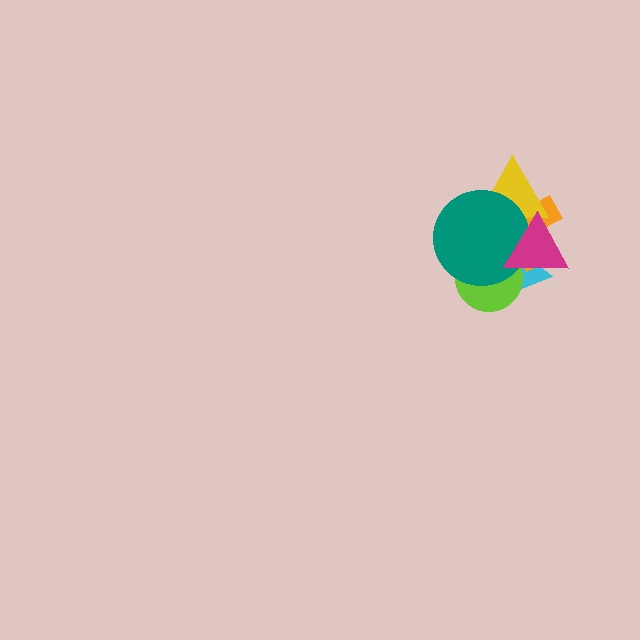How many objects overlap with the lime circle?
4 objects overlap with the lime circle.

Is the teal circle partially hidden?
Yes, it is partially covered by another shape.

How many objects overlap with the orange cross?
5 objects overlap with the orange cross.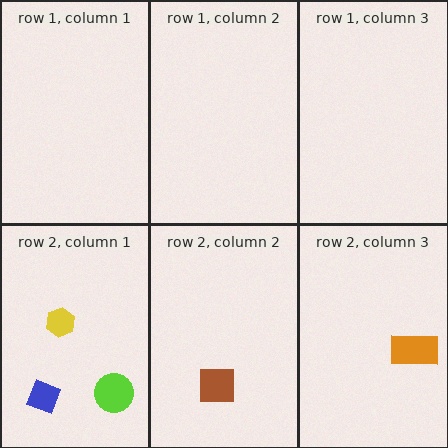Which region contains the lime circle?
The row 2, column 1 region.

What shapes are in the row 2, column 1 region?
The lime circle, the yellow hexagon, the blue diamond.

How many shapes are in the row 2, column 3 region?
1.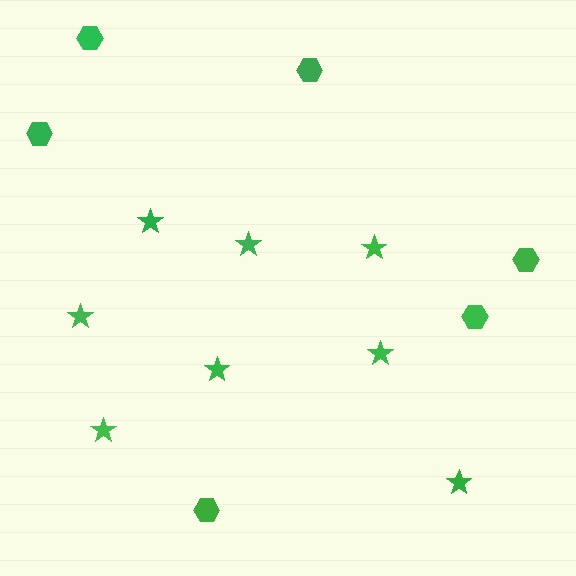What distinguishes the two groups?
There are 2 groups: one group of hexagons (6) and one group of stars (8).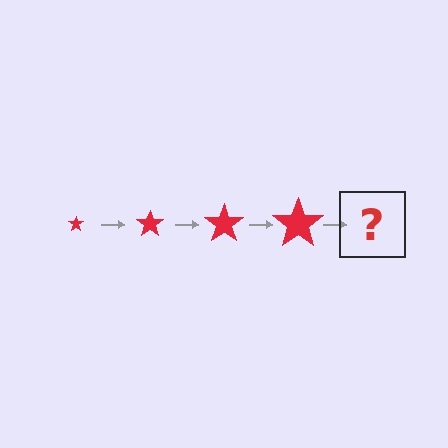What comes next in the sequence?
The next element should be a red star, larger than the previous one.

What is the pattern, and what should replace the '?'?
The pattern is that the star gets progressively larger each step. The '?' should be a red star, larger than the previous one.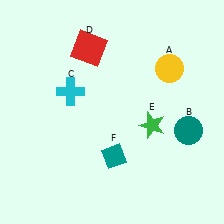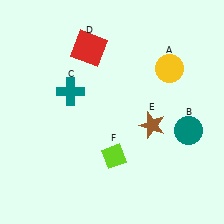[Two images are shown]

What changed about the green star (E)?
In Image 1, E is green. In Image 2, it changed to brown.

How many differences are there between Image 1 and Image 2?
There are 3 differences between the two images.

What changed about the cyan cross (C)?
In Image 1, C is cyan. In Image 2, it changed to teal.